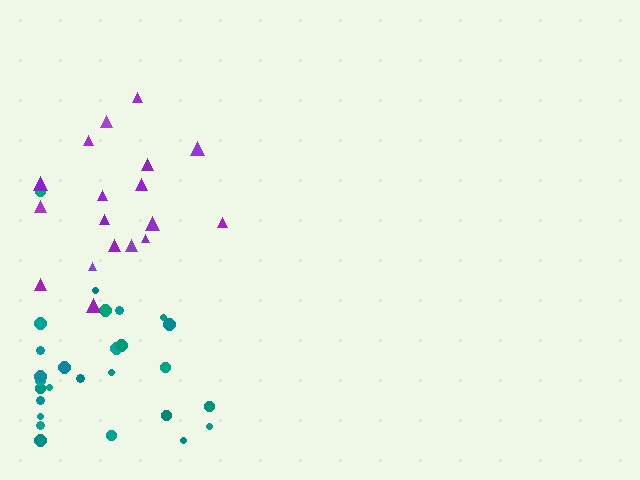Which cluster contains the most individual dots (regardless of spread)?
Teal (27).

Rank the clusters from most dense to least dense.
teal, purple.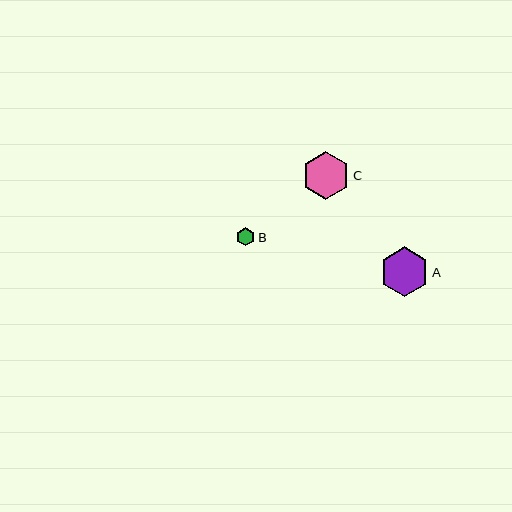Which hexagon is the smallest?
Hexagon B is the smallest with a size of approximately 18 pixels.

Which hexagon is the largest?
Hexagon A is the largest with a size of approximately 50 pixels.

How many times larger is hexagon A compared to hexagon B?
Hexagon A is approximately 2.7 times the size of hexagon B.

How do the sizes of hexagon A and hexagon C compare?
Hexagon A and hexagon C are approximately the same size.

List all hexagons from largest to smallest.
From largest to smallest: A, C, B.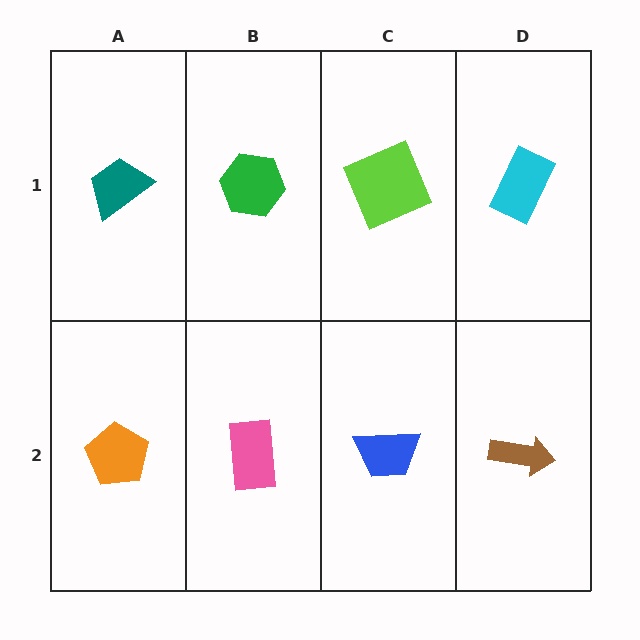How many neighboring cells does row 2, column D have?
2.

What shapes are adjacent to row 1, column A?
An orange pentagon (row 2, column A), a green hexagon (row 1, column B).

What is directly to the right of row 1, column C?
A cyan rectangle.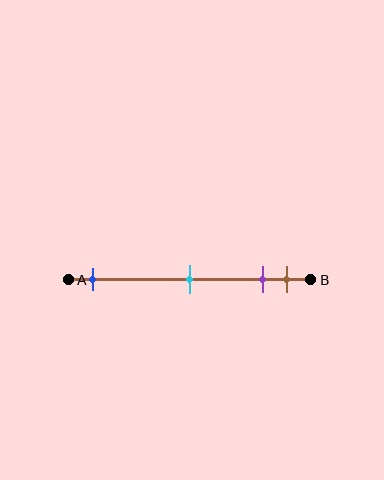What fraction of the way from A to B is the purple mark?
The purple mark is approximately 80% (0.8) of the way from A to B.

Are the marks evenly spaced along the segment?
No, the marks are not evenly spaced.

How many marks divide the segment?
There are 4 marks dividing the segment.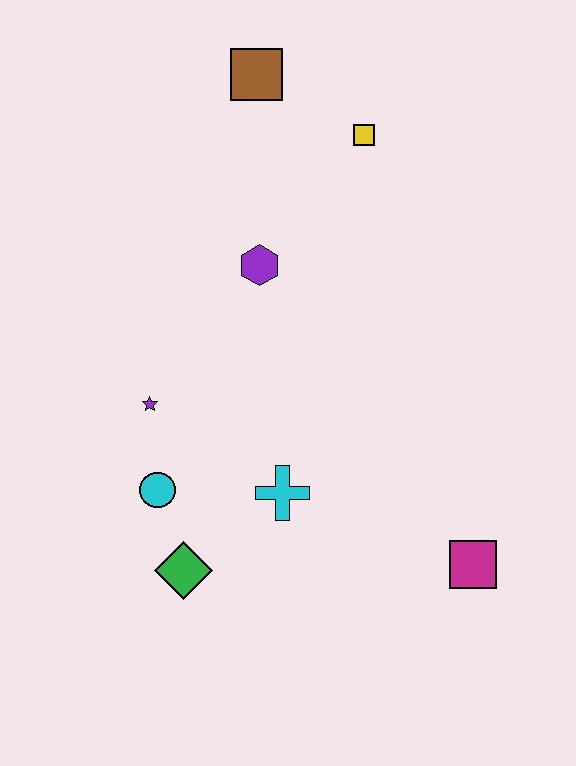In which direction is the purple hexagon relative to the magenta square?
The purple hexagon is above the magenta square.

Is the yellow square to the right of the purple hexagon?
Yes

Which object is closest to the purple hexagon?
The yellow square is closest to the purple hexagon.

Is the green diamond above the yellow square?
No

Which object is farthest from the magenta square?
The brown square is farthest from the magenta square.